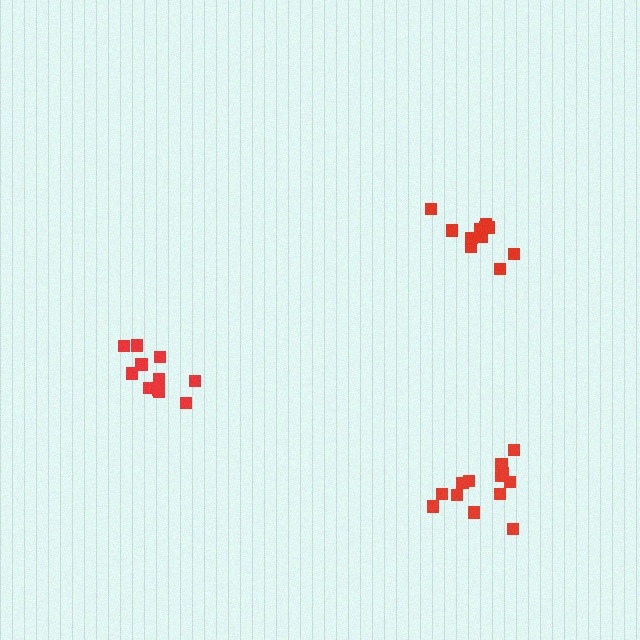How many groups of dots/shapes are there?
There are 3 groups.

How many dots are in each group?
Group 1: 11 dots, Group 2: 11 dots, Group 3: 13 dots (35 total).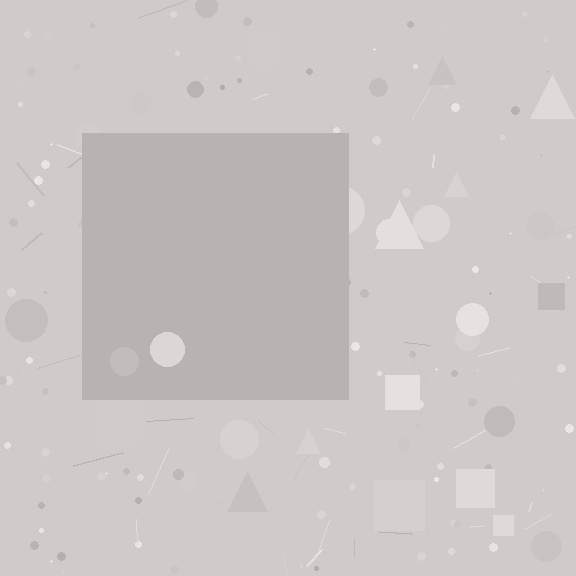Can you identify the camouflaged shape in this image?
The camouflaged shape is a square.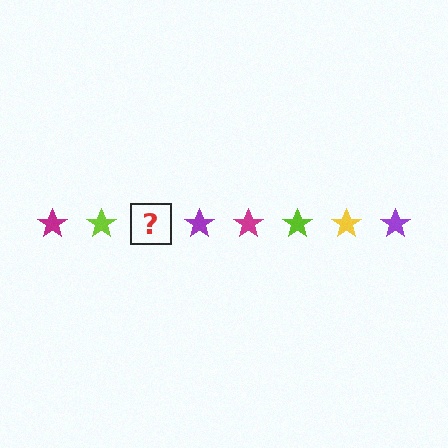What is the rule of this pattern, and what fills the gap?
The rule is that the pattern cycles through magenta, lime, yellow, purple stars. The gap should be filled with a yellow star.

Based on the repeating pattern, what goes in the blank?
The blank should be a yellow star.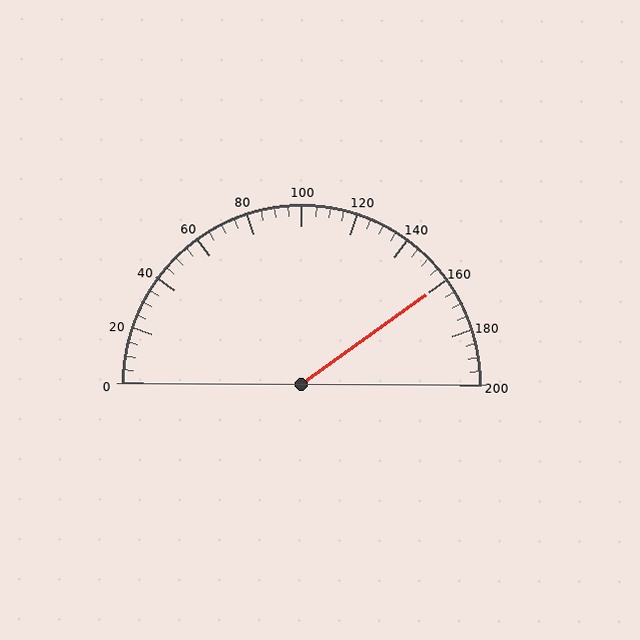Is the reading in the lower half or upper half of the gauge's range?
The reading is in the upper half of the range (0 to 200).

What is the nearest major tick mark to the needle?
The nearest major tick mark is 160.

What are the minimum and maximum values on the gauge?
The gauge ranges from 0 to 200.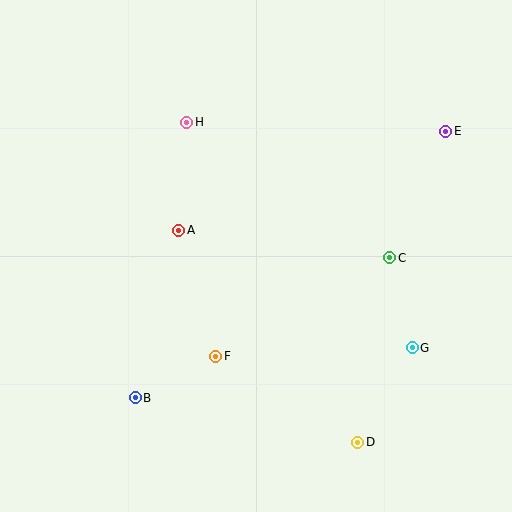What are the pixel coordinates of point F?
Point F is at (216, 356).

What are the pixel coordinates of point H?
Point H is at (187, 122).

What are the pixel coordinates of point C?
Point C is at (390, 258).